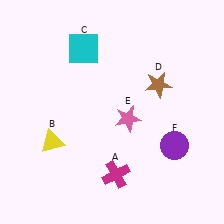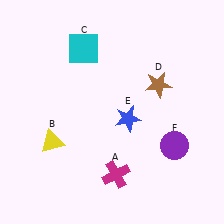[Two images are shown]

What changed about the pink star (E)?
In Image 1, E is pink. In Image 2, it changed to blue.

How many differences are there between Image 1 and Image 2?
There is 1 difference between the two images.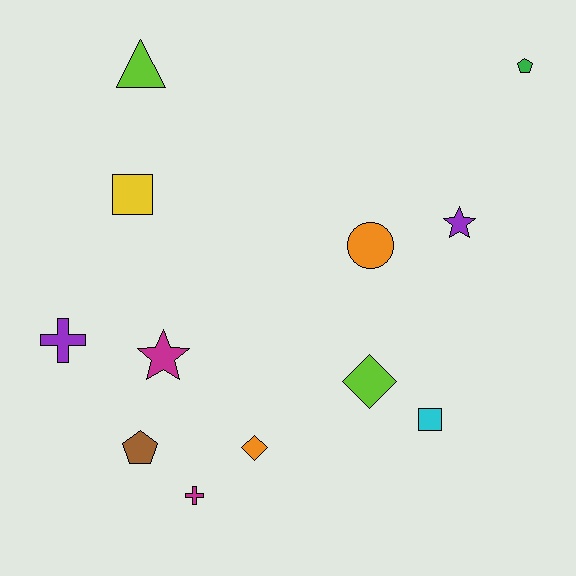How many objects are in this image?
There are 12 objects.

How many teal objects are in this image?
There are no teal objects.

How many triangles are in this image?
There is 1 triangle.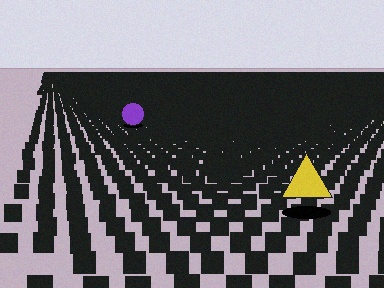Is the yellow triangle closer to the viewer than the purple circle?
Yes. The yellow triangle is closer — you can tell from the texture gradient: the ground texture is coarser near it.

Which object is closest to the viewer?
The yellow triangle is closest. The texture marks near it are larger and more spread out.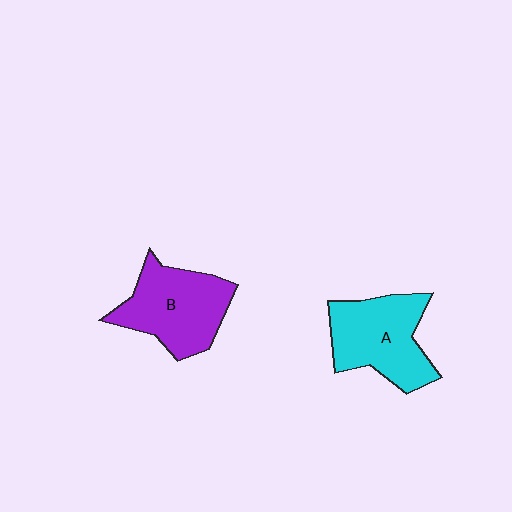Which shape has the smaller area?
Shape A (cyan).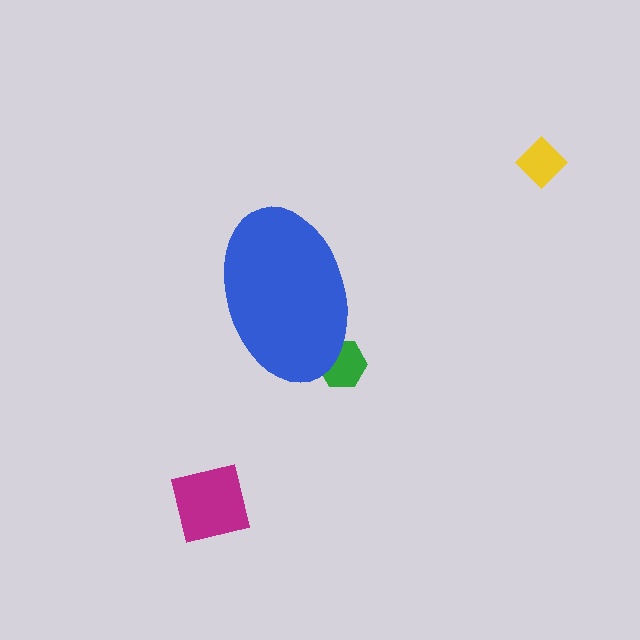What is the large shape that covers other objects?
A blue ellipse.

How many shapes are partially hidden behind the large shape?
1 shape is partially hidden.